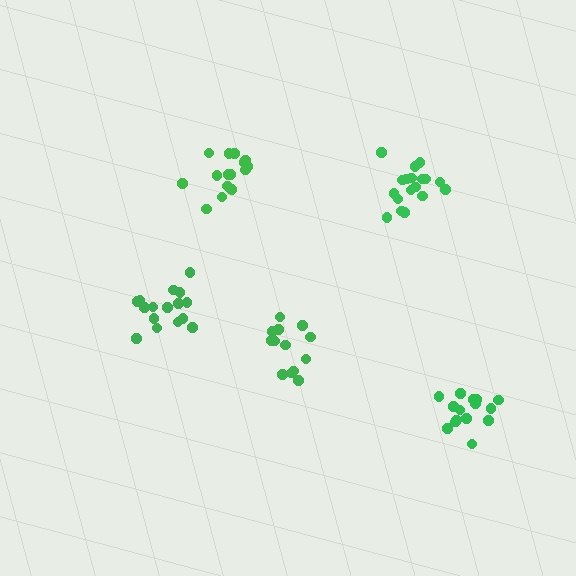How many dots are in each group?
Group 1: 13 dots, Group 2: 16 dots, Group 3: 16 dots, Group 4: 15 dots, Group 5: 18 dots (78 total).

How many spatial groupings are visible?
There are 5 spatial groupings.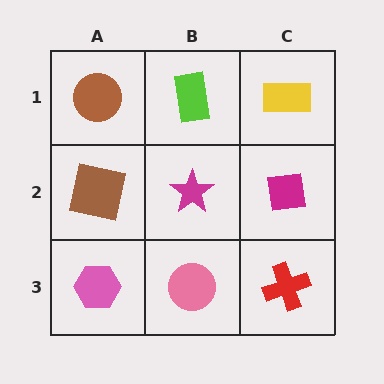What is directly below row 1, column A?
A brown square.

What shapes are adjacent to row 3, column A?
A brown square (row 2, column A), a pink circle (row 3, column B).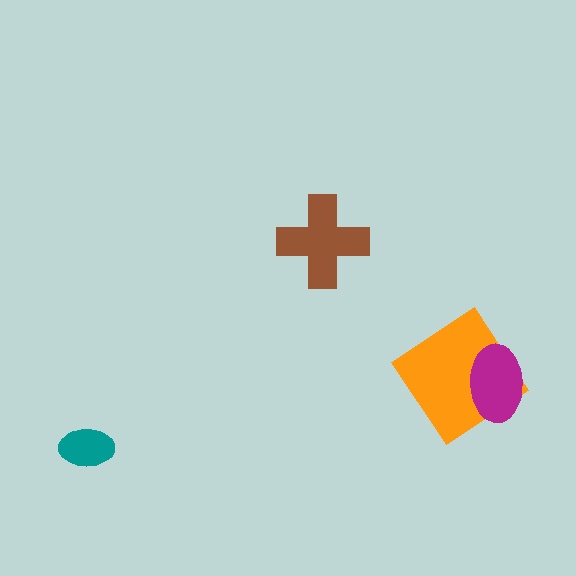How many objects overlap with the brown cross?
0 objects overlap with the brown cross.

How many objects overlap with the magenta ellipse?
1 object overlaps with the magenta ellipse.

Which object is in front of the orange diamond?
The magenta ellipse is in front of the orange diamond.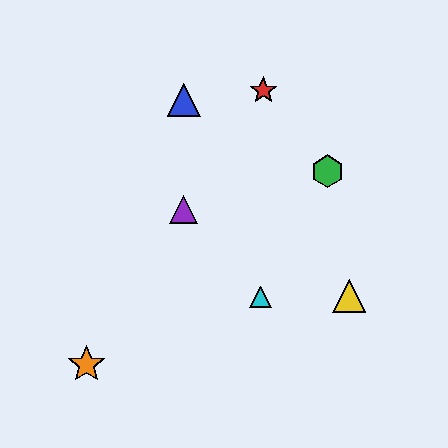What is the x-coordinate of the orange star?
The orange star is at x≈87.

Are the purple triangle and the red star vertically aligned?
No, the purple triangle is at x≈184 and the red star is at x≈263.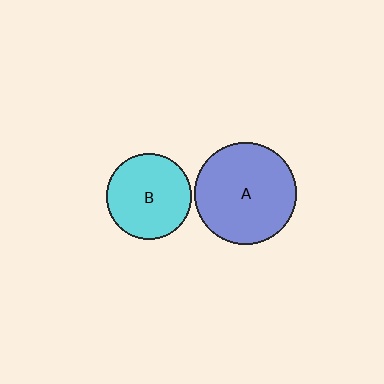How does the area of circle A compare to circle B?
Approximately 1.4 times.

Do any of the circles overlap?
No, none of the circles overlap.